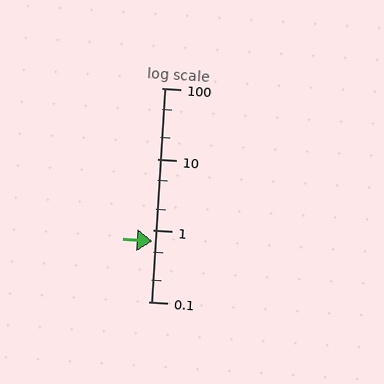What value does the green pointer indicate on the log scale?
The pointer indicates approximately 0.7.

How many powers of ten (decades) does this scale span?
The scale spans 3 decades, from 0.1 to 100.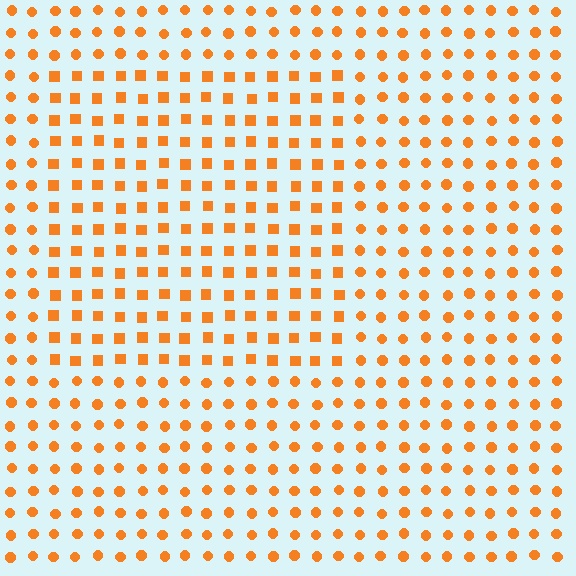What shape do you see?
I see a rectangle.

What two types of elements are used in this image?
The image uses squares inside the rectangle region and circles outside it.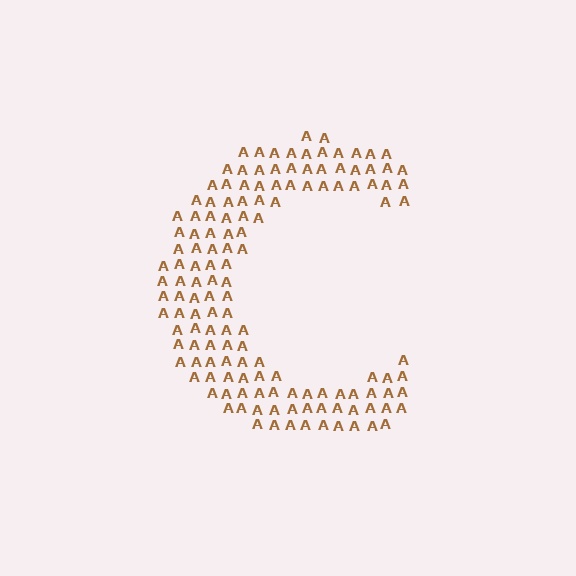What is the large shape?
The large shape is the letter C.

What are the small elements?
The small elements are letter A's.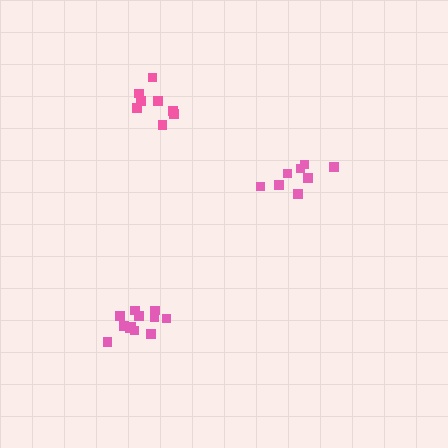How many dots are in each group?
Group 1: 8 dots, Group 2: 12 dots, Group 3: 8 dots (28 total).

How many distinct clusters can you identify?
There are 3 distinct clusters.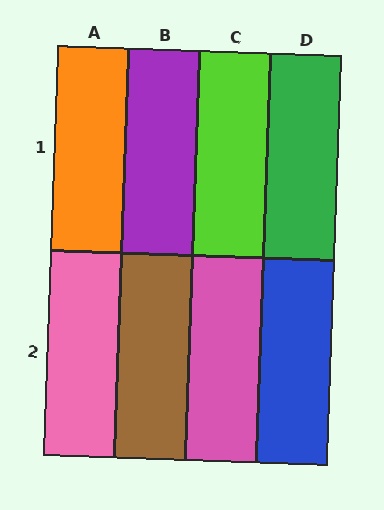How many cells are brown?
1 cell is brown.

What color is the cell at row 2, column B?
Brown.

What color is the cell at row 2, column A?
Pink.